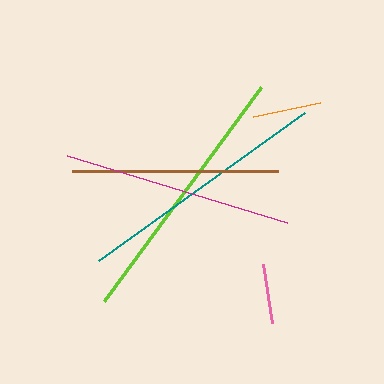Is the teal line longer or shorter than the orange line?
The teal line is longer than the orange line.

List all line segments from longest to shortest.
From longest to shortest: lime, teal, magenta, brown, orange, pink.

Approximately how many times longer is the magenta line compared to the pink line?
The magenta line is approximately 3.8 times the length of the pink line.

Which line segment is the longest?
The lime line is the longest at approximately 265 pixels.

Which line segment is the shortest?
The pink line is the shortest at approximately 60 pixels.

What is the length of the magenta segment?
The magenta segment is approximately 229 pixels long.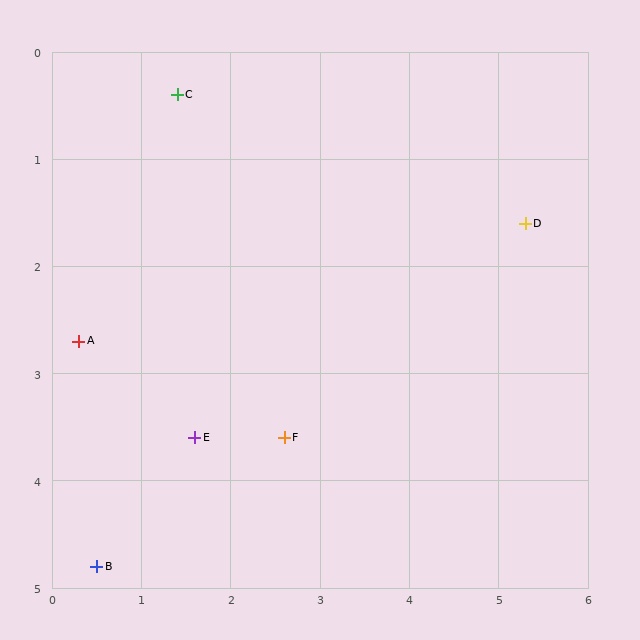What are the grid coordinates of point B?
Point B is at approximately (0.5, 4.8).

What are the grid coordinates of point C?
Point C is at approximately (1.4, 0.4).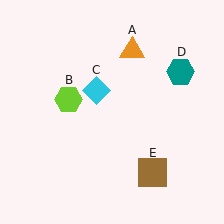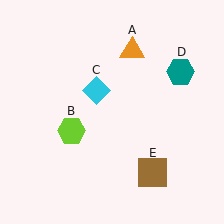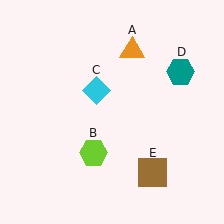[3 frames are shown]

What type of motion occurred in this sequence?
The lime hexagon (object B) rotated counterclockwise around the center of the scene.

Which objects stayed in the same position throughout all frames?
Orange triangle (object A) and cyan diamond (object C) and teal hexagon (object D) and brown square (object E) remained stationary.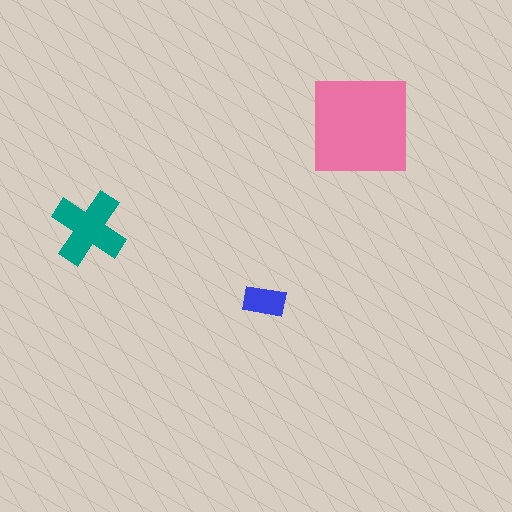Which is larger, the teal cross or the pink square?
The pink square.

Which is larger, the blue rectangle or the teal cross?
The teal cross.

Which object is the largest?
The pink square.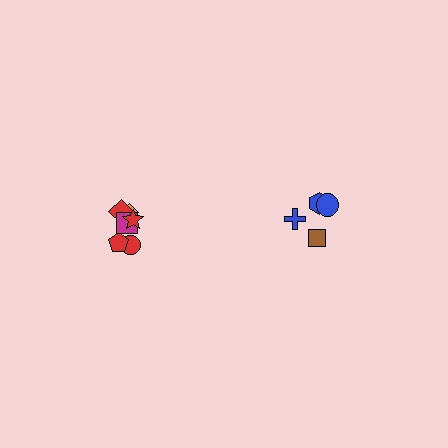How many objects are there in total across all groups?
There are 10 objects.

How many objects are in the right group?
There are 4 objects.